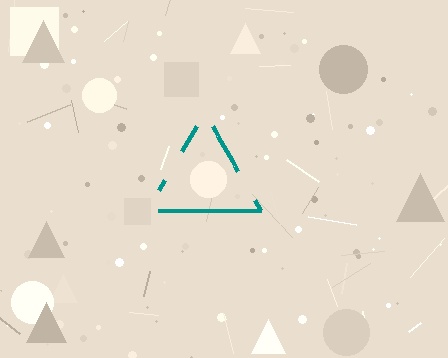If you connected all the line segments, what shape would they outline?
They would outline a triangle.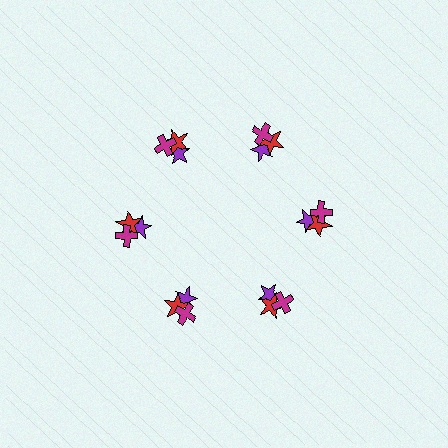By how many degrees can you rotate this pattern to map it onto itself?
The pattern maps onto itself every 60 degrees of rotation.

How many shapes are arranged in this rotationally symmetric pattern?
There are 18 shapes, arranged in 6 groups of 3.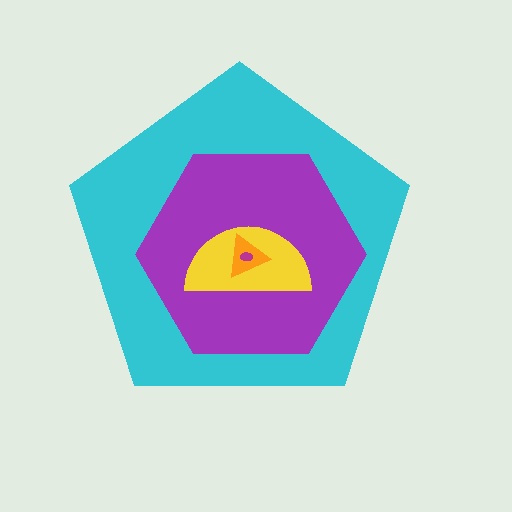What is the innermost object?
The magenta ellipse.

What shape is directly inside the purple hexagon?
The yellow semicircle.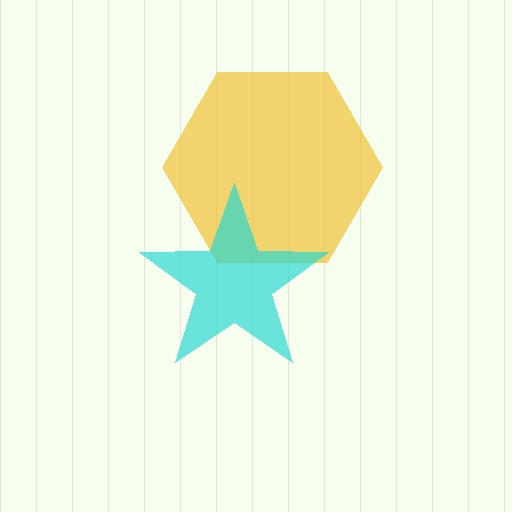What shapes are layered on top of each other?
The layered shapes are: a yellow hexagon, a cyan star.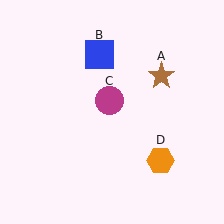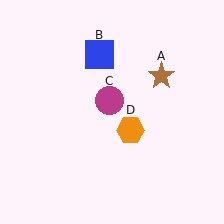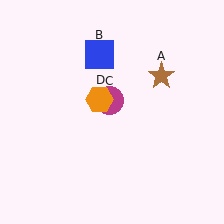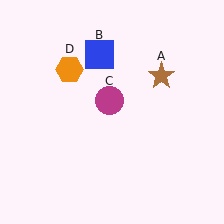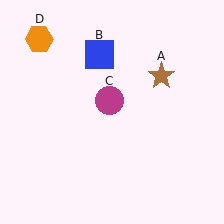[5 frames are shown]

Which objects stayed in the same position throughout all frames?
Brown star (object A) and blue square (object B) and magenta circle (object C) remained stationary.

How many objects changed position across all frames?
1 object changed position: orange hexagon (object D).